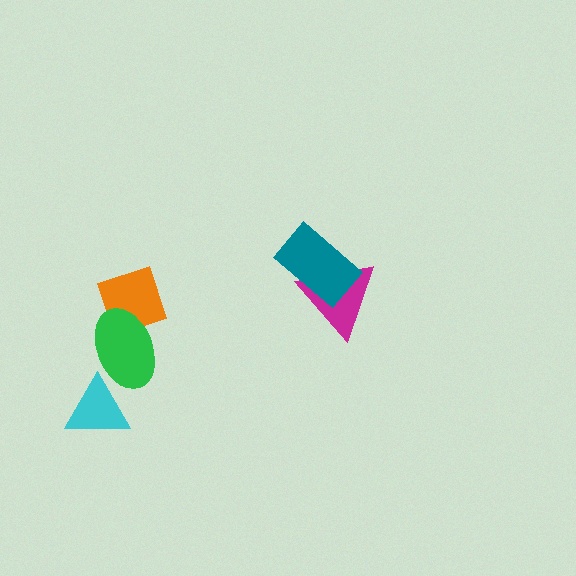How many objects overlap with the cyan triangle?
1 object overlaps with the cyan triangle.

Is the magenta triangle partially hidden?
Yes, it is partially covered by another shape.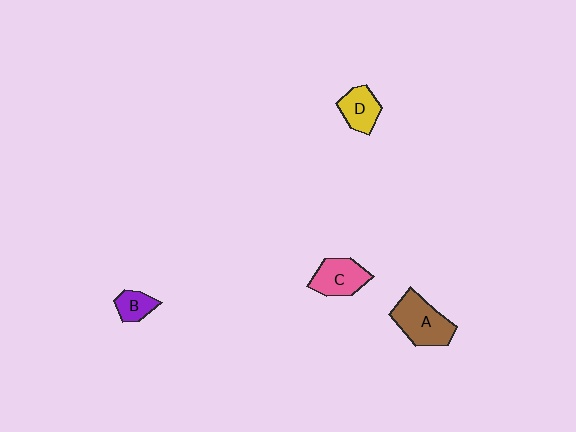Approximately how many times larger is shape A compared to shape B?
Approximately 2.2 times.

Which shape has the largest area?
Shape A (brown).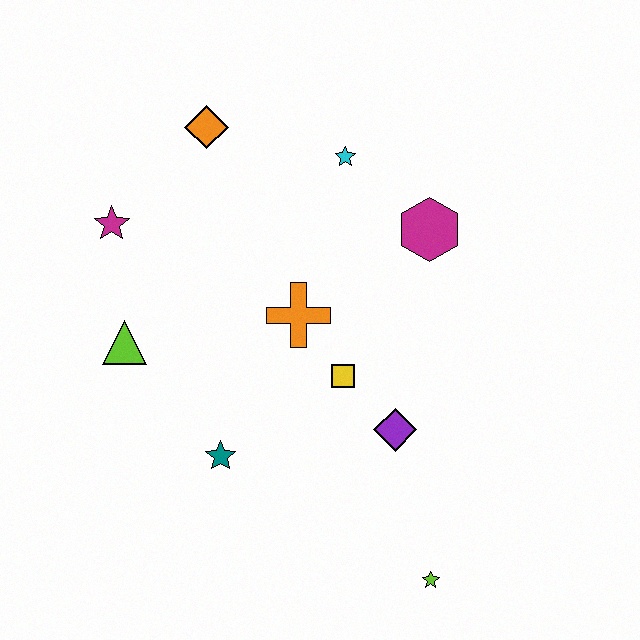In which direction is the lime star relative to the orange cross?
The lime star is below the orange cross.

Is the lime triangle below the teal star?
No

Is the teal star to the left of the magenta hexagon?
Yes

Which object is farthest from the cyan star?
The lime star is farthest from the cyan star.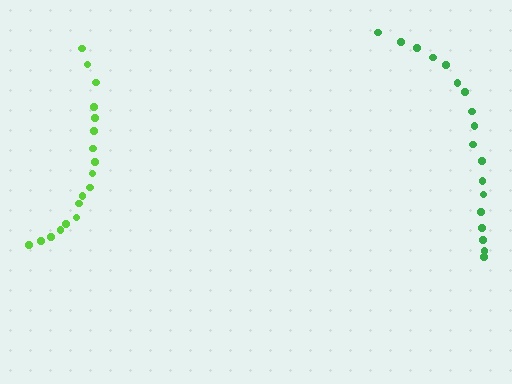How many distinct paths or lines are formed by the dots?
There are 2 distinct paths.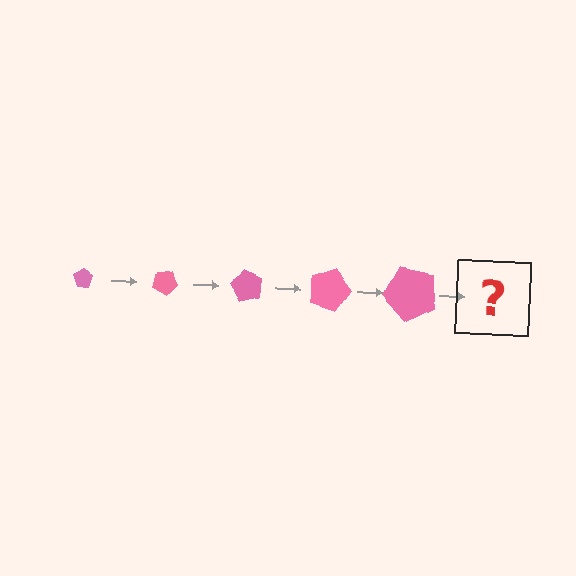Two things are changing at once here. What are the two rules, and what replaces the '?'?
The two rules are that the pentagon grows larger each step and it rotates 30 degrees each step. The '?' should be a pentagon, larger than the previous one and rotated 150 degrees from the start.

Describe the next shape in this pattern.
It should be a pentagon, larger than the previous one and rotated 150 degrees from the start.